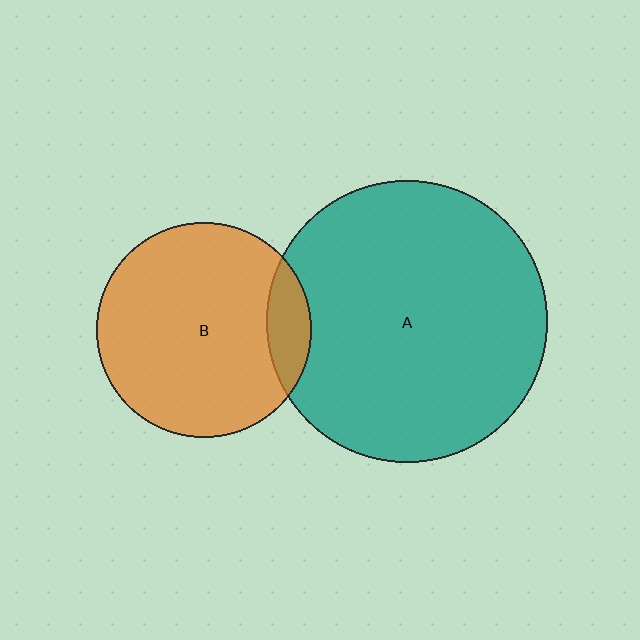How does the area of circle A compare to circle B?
Approximately 1.7 times.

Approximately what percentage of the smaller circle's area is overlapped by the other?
Approximately 10%.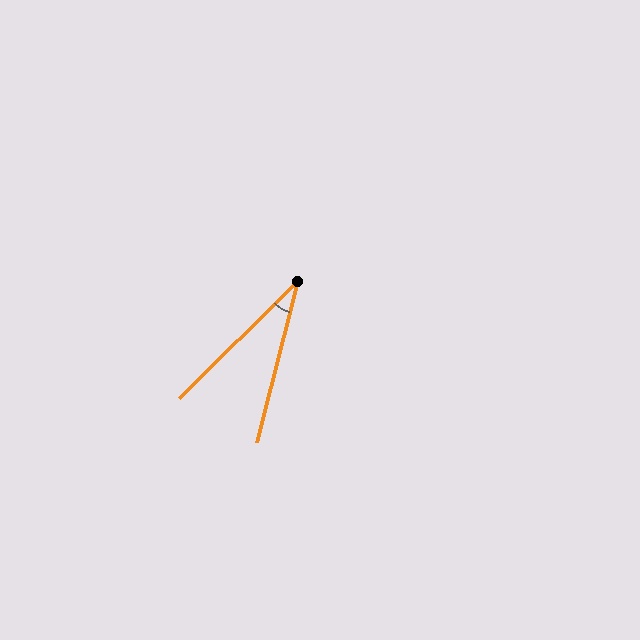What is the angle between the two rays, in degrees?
Approximately 31 degrees.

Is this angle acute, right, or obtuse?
It is acute.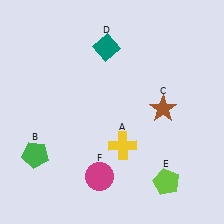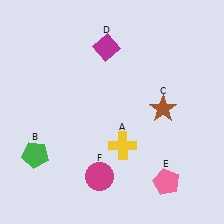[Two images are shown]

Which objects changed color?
D changed from teal to magenta. E changed from lime to pink.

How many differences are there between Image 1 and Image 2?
There are 2 differences between the two images.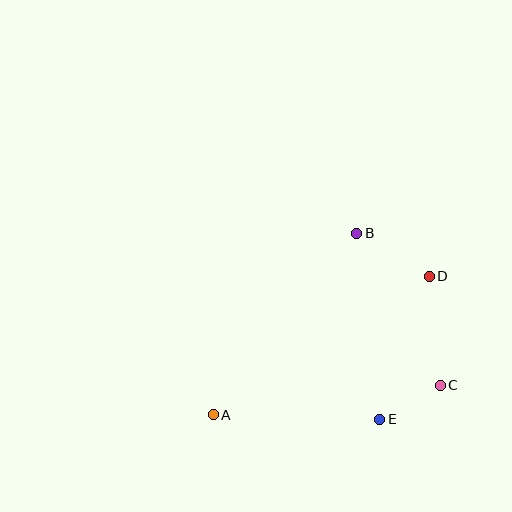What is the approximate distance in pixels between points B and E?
The distance between B and E is approximately 187 pixels.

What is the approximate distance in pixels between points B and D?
The distance between B and D is approximately 84 pixels.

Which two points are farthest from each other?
Points A and D are farthest from each other.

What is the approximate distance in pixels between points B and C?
The distance between B and C is approximately 173 pixels.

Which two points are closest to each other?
Points C and E are closest to each other.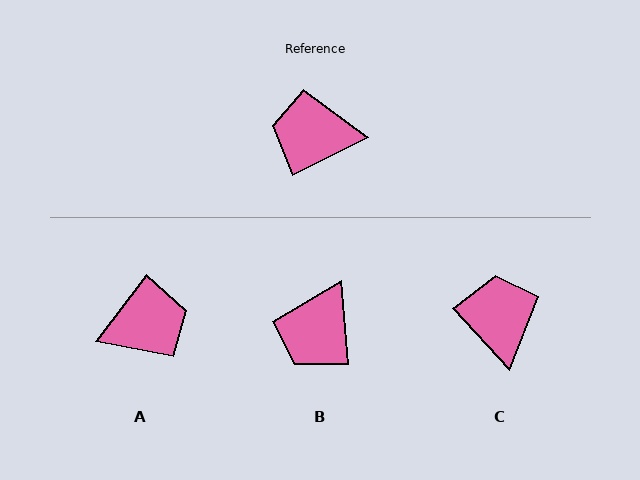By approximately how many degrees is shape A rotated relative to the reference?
Approximately 154 degrees clockwise.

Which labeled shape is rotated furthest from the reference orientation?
A, about 154 degrees away.